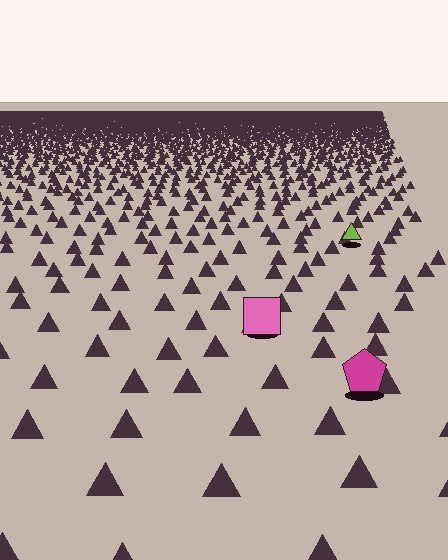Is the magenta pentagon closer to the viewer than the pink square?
Yes. The magenta pentagon is closer — you can tell from the texture gradient: the ground texture is coarser near it.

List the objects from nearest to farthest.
From nearest to farthest: the magenta pentagon, the pink square, the lime triangle.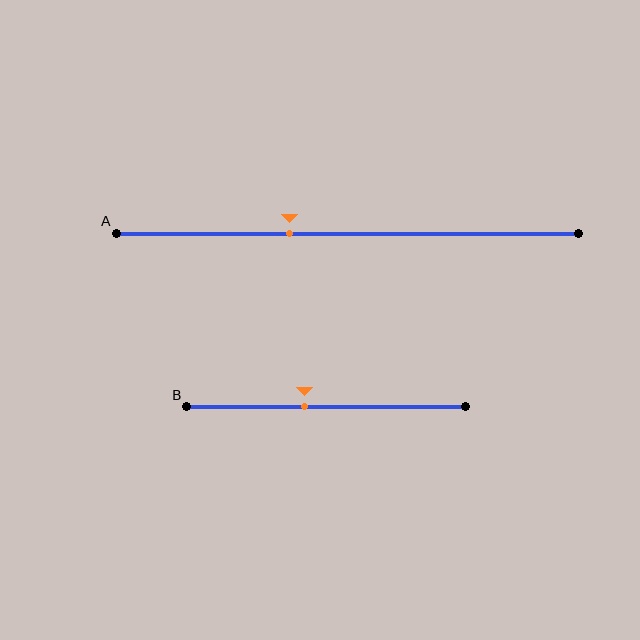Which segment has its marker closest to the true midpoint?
Segment B has its marker closest to the true midpoint.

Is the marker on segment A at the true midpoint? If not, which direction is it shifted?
No, the marker on segment A is shifted to the left by about 13% of the segment length.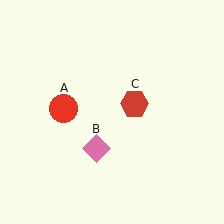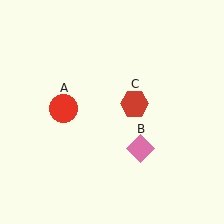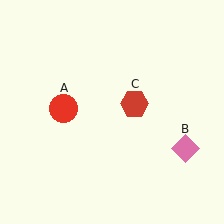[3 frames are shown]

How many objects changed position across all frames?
1 object changed position: pink diamond (object B).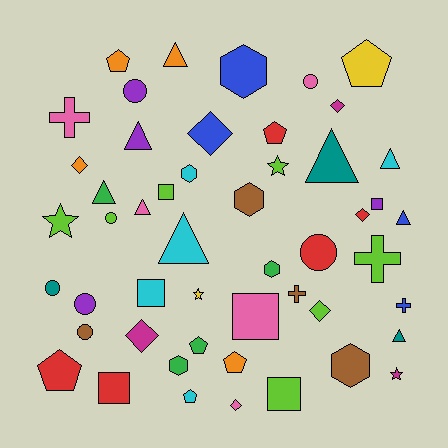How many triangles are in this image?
There are 9 triangles.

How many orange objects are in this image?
There are 4 orange objects.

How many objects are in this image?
There are 50 objects.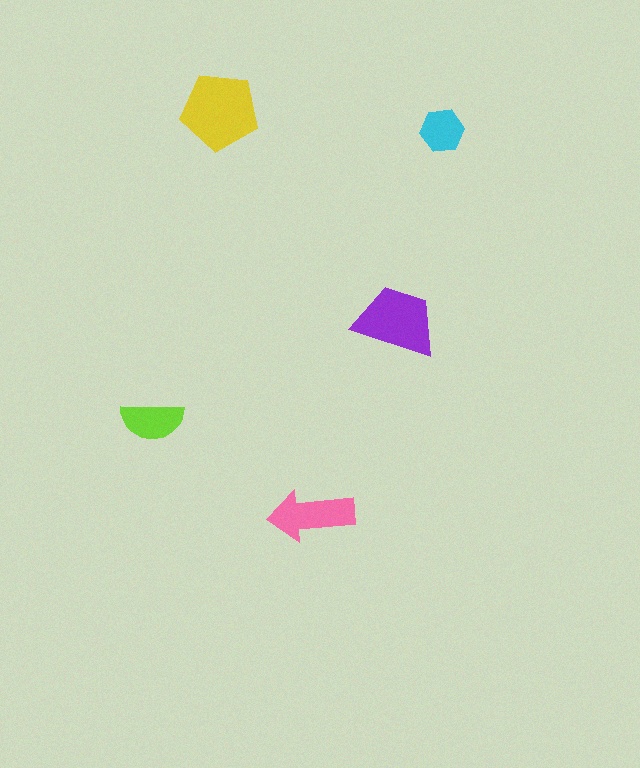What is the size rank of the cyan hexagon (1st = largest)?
5th.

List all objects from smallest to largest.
The cyan hexagon, the lime semicircle, the pink arrow, the purple trapezoid, the yellow pentagon.